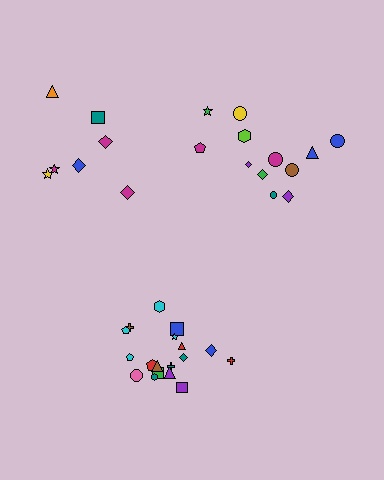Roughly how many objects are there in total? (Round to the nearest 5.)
Roughly 35 objects in total.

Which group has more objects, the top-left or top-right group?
The top-right group.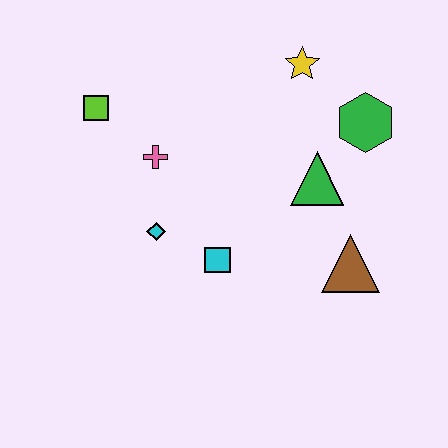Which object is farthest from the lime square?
The brown triangle is farthest from the lime square.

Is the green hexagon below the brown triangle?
No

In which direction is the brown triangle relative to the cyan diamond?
The brown triangle is to the right of the cyan diamond.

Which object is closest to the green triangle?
The green hexagon is closest to the green triangle.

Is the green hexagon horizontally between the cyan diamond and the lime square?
No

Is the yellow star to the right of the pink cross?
Yes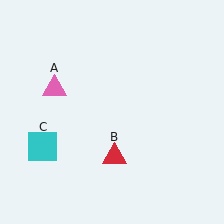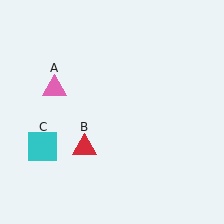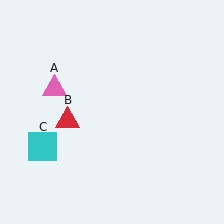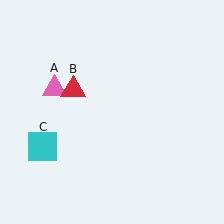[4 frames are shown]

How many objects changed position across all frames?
1 object changed position: red triangle (object B).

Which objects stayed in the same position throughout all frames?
Pink triangle (object A) and cyan square (object C) remained stationary.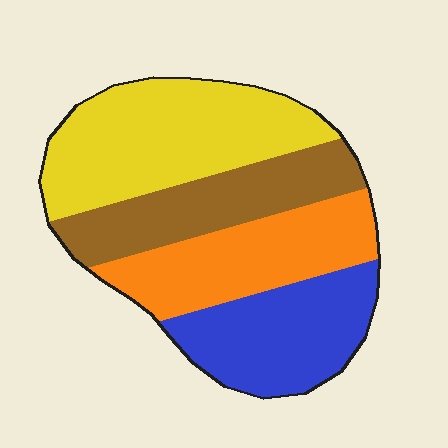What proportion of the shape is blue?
Blue covers around 25% of the shape.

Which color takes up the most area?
Yellow, at roughly 30%.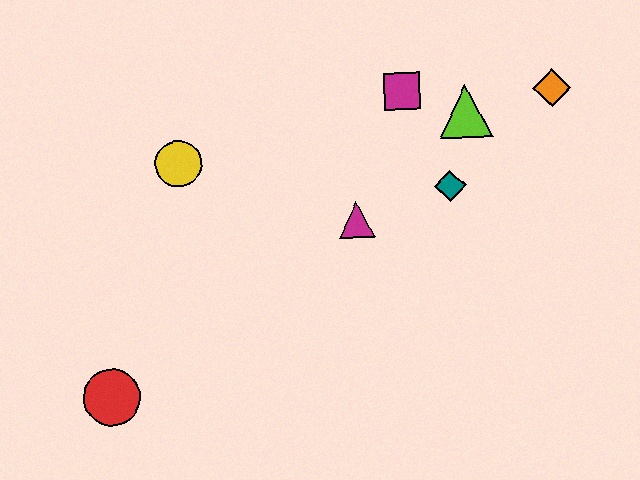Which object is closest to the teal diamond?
The lime triangle is closest to the teal diamond.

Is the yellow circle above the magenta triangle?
Yes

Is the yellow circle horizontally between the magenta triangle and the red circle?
Yes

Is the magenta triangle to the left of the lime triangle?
Yes